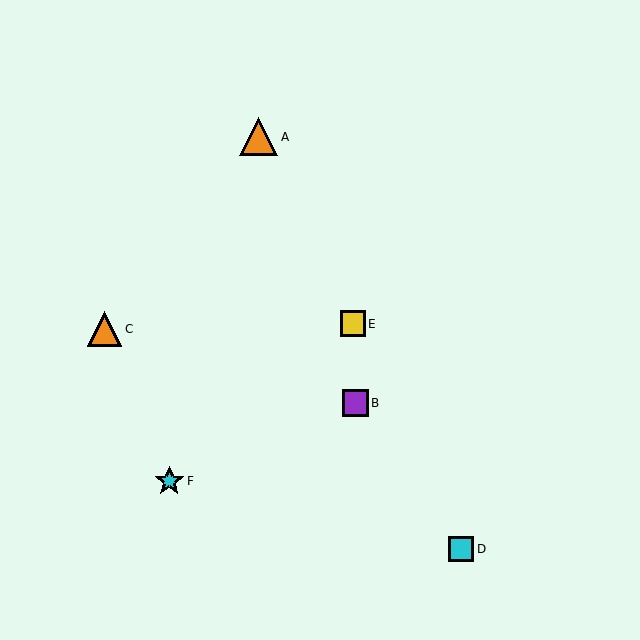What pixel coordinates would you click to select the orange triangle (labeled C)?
Click at (104, 329) to select the orange triangle C.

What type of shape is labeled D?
Shape D is a cyan square.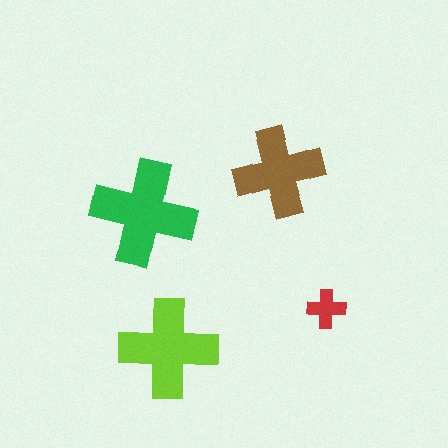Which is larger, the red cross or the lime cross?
The lime one.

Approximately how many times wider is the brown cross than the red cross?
About 2.5 times wider.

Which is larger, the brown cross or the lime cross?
The lime one.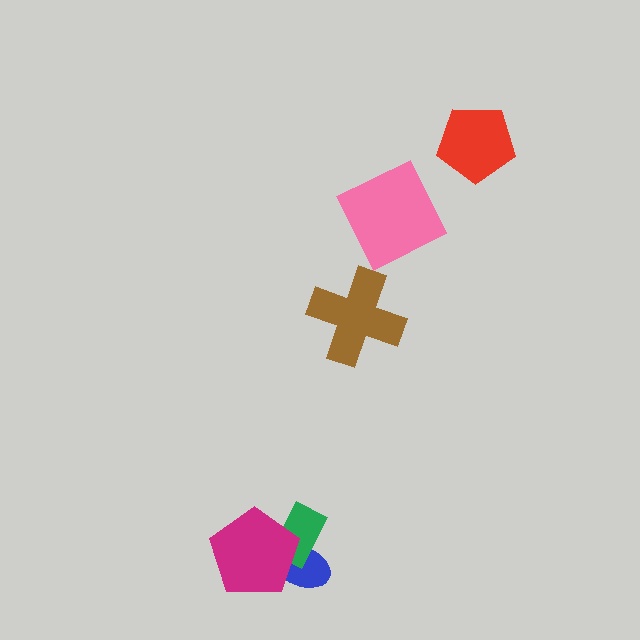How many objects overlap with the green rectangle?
2 objects overlap with the green rectangle.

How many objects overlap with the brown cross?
0 objects overlap with the brown cross.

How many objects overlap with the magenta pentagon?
2 objects overlap with the magenta pentagon.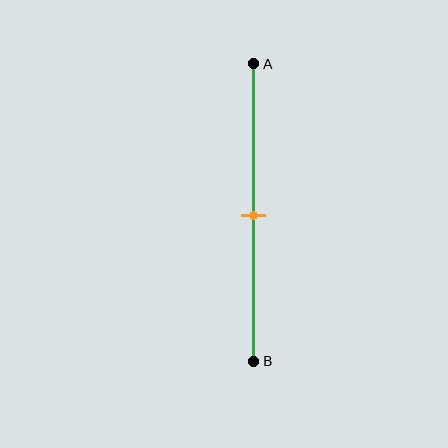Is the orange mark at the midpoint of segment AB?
Yes, the mark is approximately at the midpoint.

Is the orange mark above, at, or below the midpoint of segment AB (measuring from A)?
The orange mark is approximately at the midpoint of segment AB.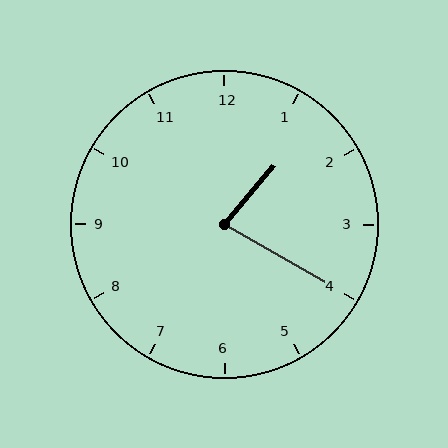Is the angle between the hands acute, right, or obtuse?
It is acute.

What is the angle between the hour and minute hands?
Approximately 80 degrees.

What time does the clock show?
1:20.